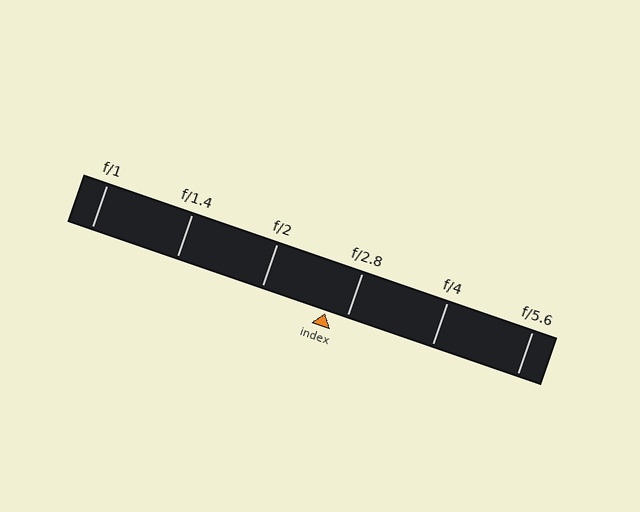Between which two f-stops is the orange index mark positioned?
The index mark is between f/2 and f/2.8.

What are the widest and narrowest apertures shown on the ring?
The widest aperture shown is f/1 and the narrowest is f/5.6.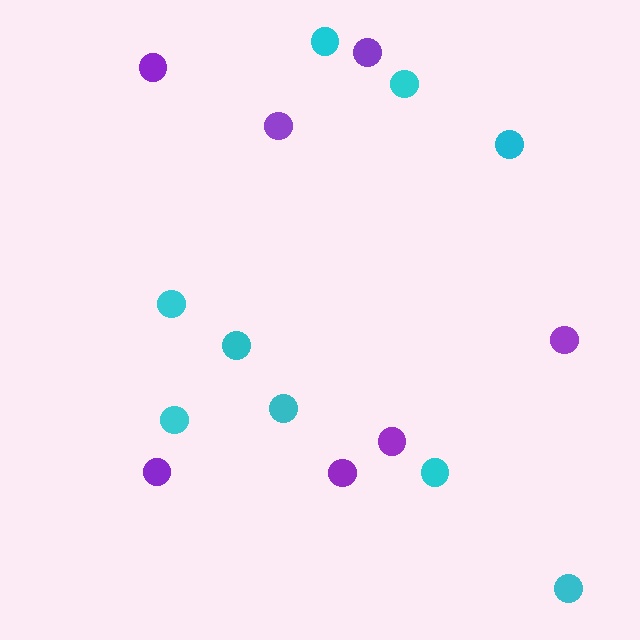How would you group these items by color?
There are 2 groups: one group of cyan circles (9) and one group of purple circles (7).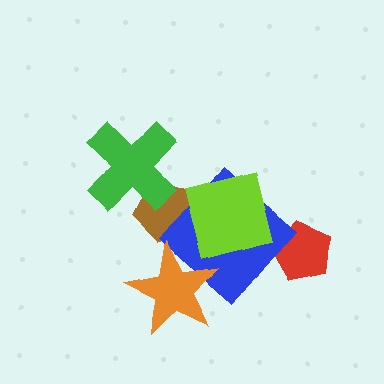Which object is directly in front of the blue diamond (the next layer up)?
The lime square is directly in front of the blue diamond.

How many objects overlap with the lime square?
1 object overlaps with the lime square.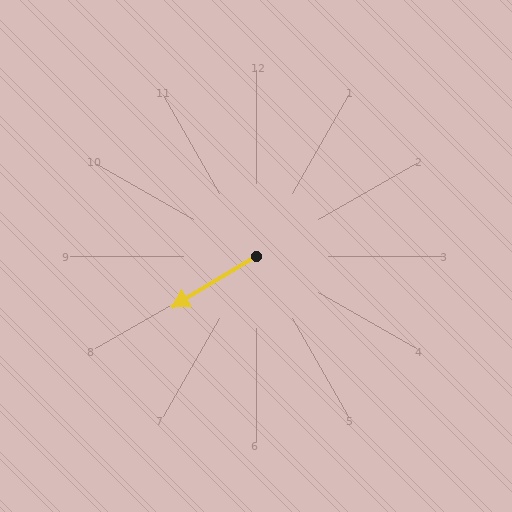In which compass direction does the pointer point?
Southwest.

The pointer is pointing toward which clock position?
Roughly 8 o'clock.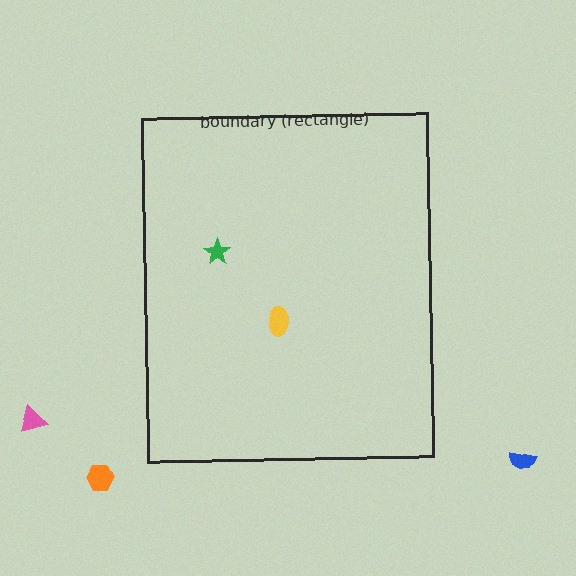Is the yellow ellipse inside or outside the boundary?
Inside.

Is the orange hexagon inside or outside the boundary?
Outside.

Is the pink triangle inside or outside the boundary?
Outside.